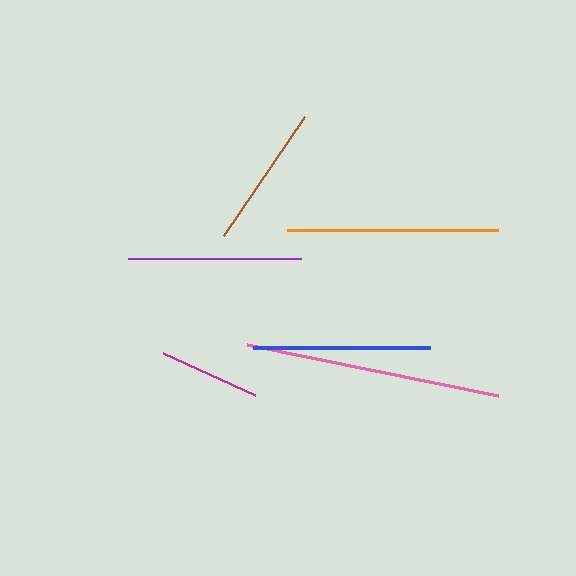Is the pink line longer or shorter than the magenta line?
The pink line is longer than the magenta line.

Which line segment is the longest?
The pink line is the longest at approximately 256 pixels.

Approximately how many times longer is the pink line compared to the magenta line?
The pink line is approximately 2.5 times the length of the magenta line.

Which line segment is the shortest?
The magenta line is the shortest at approximately 101 pixels.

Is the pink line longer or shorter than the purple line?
The pink line is longer than the purple line.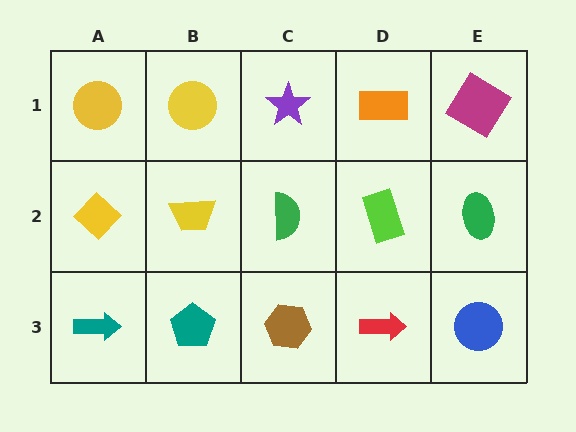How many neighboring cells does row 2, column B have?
4.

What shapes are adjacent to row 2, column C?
A purple star (row 1, column C), a brown hexagon (row 3, column C), a yellow trapezoid (row 2, column B), a lime rectangle (row 2, column D).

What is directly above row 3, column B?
A yellow trapezoid.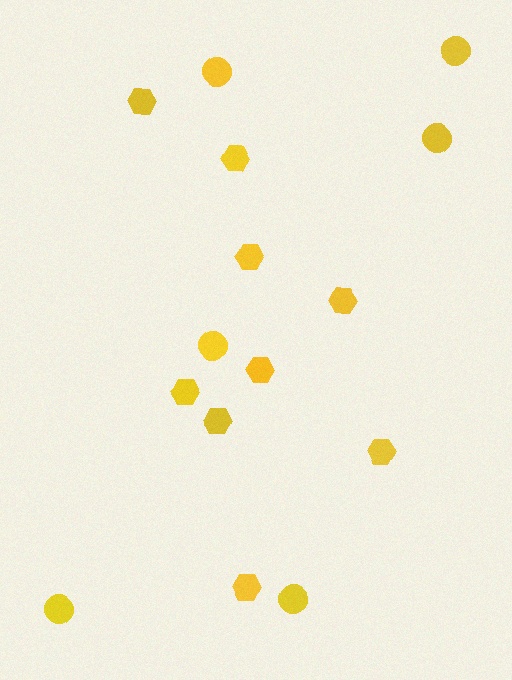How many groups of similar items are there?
There are 2 groups: one group of hexagons (9) and one group of circles (6).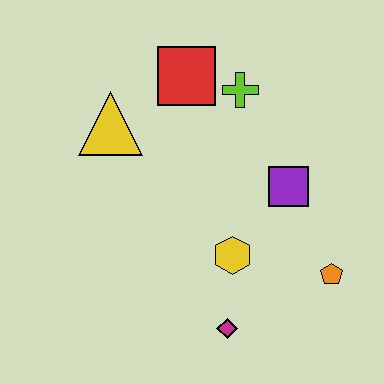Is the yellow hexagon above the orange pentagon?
Yes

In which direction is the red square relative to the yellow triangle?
The red square is to the right of the yellow triangle.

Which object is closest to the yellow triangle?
The red square is closest to the yellow triangle.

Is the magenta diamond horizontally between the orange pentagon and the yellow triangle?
Yes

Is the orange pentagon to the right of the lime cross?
Yes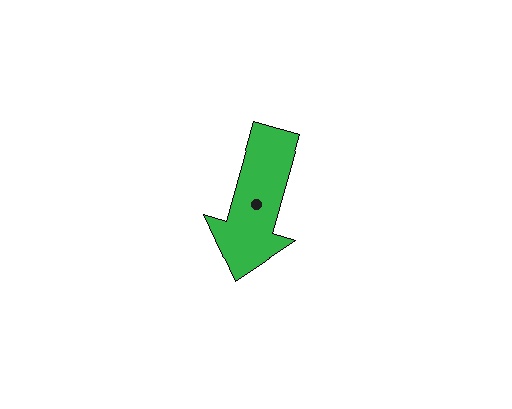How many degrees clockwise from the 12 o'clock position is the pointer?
Approximately 195 degrees.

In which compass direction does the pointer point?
South.